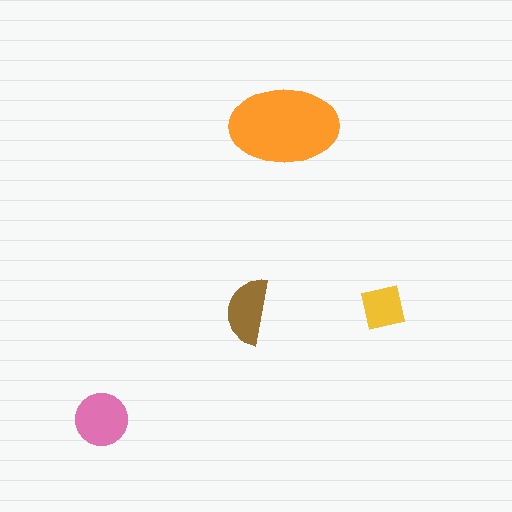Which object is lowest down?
The pink circle is bottommost.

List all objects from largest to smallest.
The orange ellipse, the pink circle, the brown semicircle, the yellow square.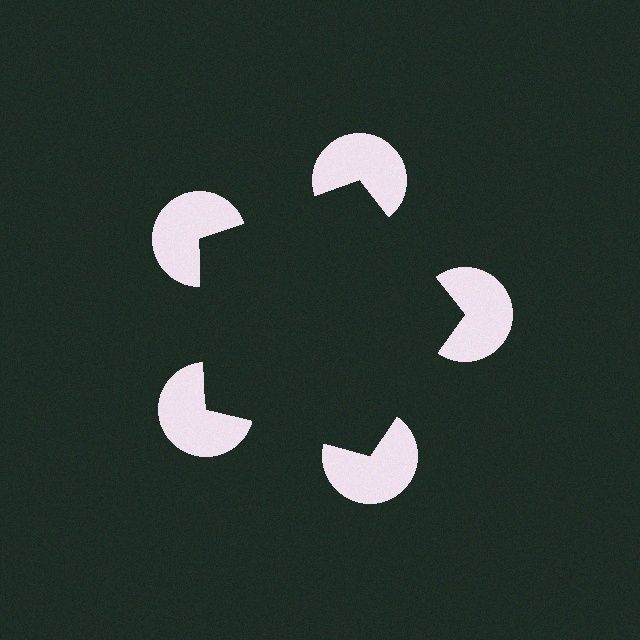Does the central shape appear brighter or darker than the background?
It typically appears slightly darker than the background, even though no actual brightness change is drawn.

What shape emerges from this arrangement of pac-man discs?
An illusory pentagon — its edges are inferred from the aligned wedge cuts in the pac-man discs, not physically drawn.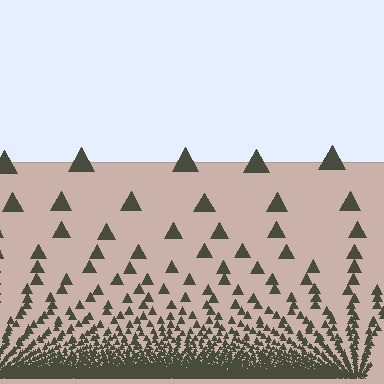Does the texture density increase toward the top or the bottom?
Density increases toward the bottom.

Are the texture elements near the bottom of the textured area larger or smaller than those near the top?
Smaller. The gradient is inverted — elements near the bottom are smaller and denser.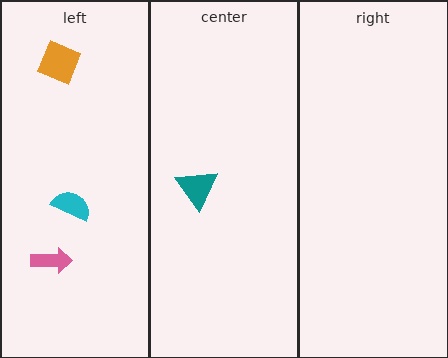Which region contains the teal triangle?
The center region.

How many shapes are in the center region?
1.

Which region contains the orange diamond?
The left region.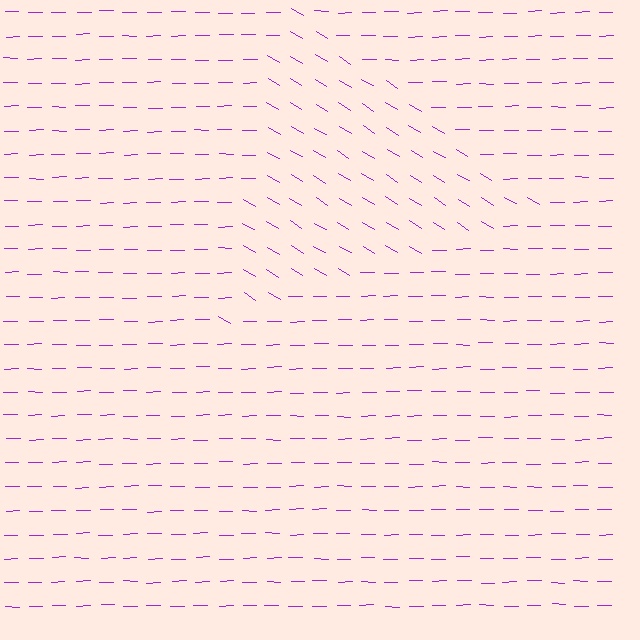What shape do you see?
I see a triangle.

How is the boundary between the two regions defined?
The boundary is defined purely by a change in line orientation (approximately 32 degrees difference). All lines are the same color and thickness.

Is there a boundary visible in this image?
Yes, there is a texture boundary formed by a change in line orientation.